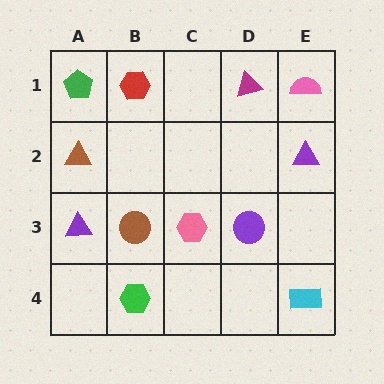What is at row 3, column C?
A pink hexagon.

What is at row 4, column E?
A cyan rectangle.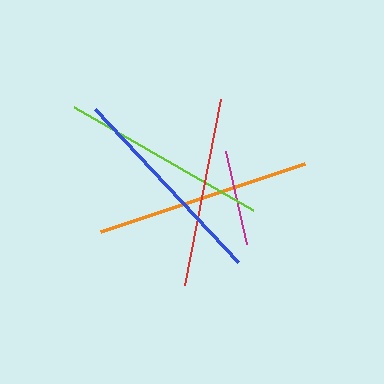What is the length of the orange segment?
The orange segment is approximately 215 pixels long.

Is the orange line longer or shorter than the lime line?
The orange line is longer than the lime line.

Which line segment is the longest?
The orange line is the longest at approximately 215 pixels.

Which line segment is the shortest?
The magenta line is the shortest at approximately 96 pixels.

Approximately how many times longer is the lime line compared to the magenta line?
The lime line is approximately 2.2 times the length of the magenta line.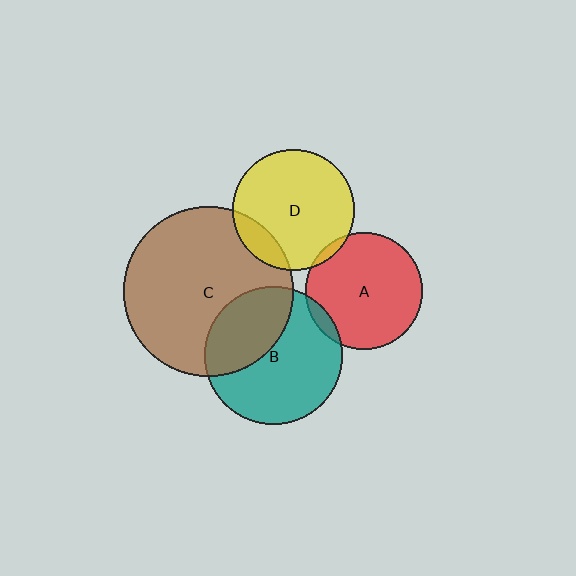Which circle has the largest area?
Circle C (brown).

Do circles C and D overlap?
Yes.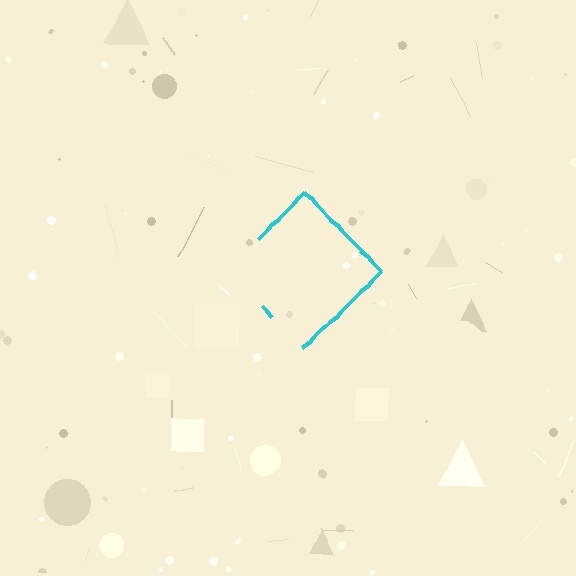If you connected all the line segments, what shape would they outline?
They would outline a diamond.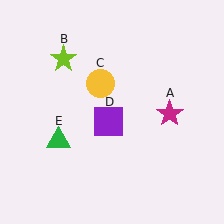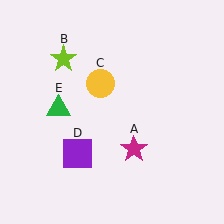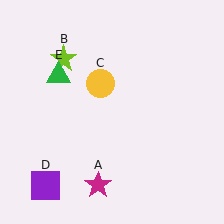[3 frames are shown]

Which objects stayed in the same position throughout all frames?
Lime star (object B) and yellow circle (object C) remained stationary.